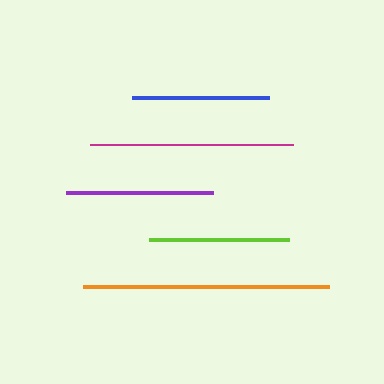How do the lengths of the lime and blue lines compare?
The lime and blue lines are approximately the same length.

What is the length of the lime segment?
The lime segment is approximately 140 pixels long.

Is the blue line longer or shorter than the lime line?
The lime line is longer than the blue line.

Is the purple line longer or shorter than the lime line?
The purple line is longer than the lime line.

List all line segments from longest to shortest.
From longest to shortest: orange, magenta, purple, lime, blue.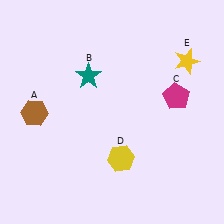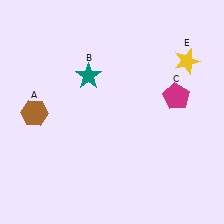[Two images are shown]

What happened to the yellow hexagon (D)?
The yellow hexagon (D) was removed in Image 2. It was in the bottom-right area of Image 1.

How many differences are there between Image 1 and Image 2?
There is 1 difference between the two images.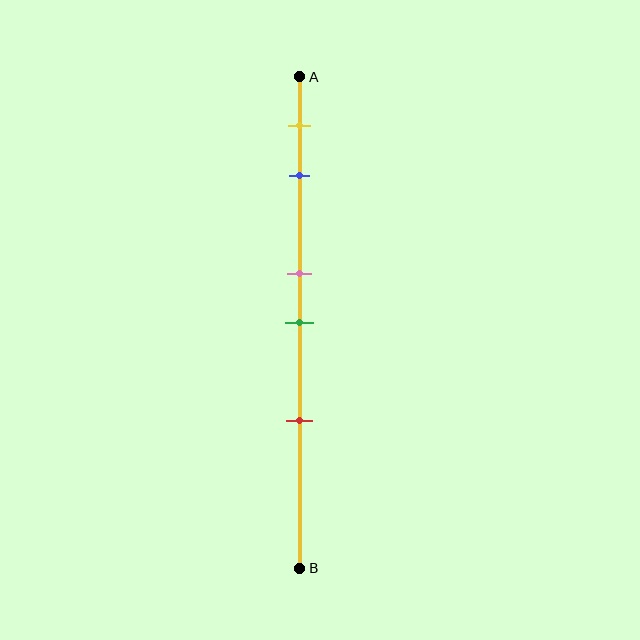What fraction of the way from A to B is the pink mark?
The pink mark is approximately 40% (0.4) of the way from A to B.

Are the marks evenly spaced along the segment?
No, the marks are not evenly spaced.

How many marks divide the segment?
There are 5 marks dividing the segment.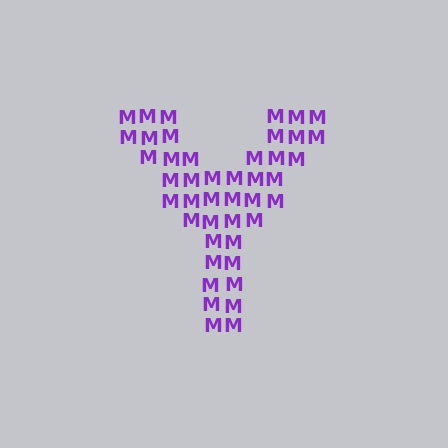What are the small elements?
The small elements are letter M's.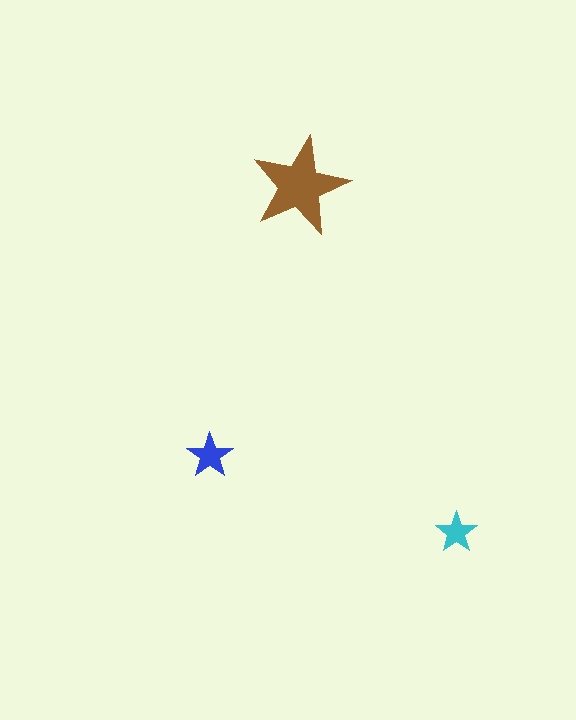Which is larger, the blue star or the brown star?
The brown one.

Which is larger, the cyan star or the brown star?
The brown one.